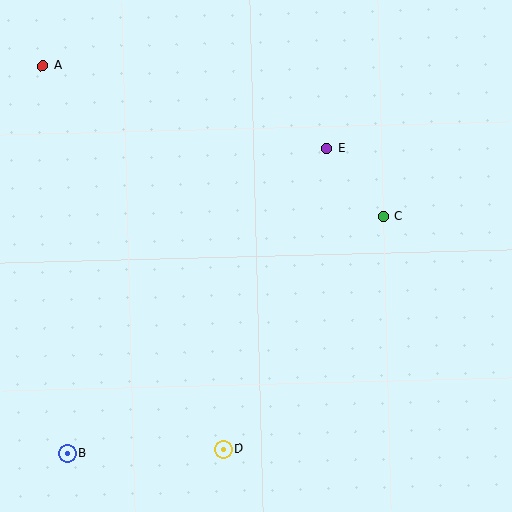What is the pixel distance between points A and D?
The distance between A and D is 424 pixels.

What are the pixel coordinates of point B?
Point B is at (67, 453).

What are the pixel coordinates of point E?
Point E is at (327, 148).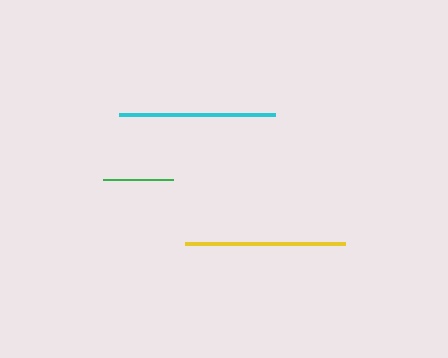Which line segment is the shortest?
The green line is the shortest at approximately 71 pixels.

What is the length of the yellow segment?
The yellow segment is approximately 160 pixels long.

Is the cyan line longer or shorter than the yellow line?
The yellow line is longer than the cyan line.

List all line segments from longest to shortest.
From longest to shortest: yellow, cyan, green.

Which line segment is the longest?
The yellow line is the longest at approximately 160 pixels.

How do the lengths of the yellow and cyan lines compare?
The yellow and cyan lines are approximately the same length.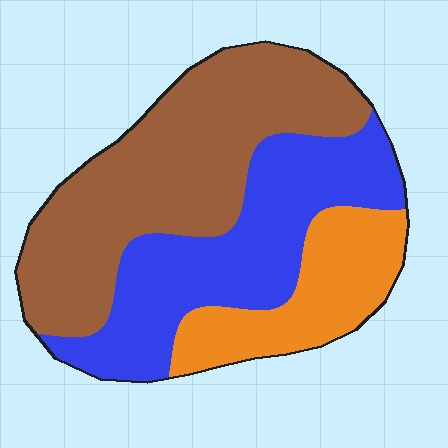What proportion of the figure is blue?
Blue takes up between a third and a half of the figure.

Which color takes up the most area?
Brown, at roughly 45%.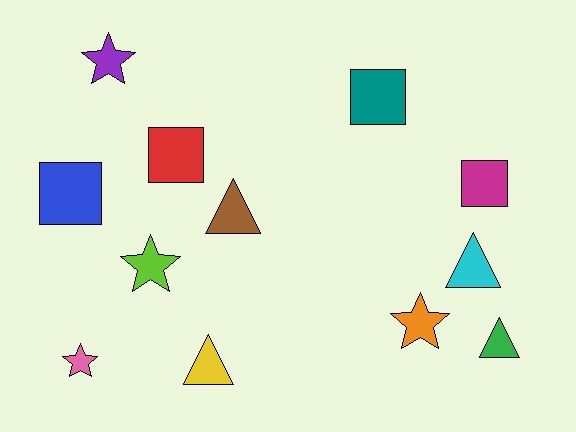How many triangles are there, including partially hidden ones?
There are 4 triangles.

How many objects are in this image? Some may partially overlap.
There are 12 objects.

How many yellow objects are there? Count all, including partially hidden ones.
There is 1 yellow object.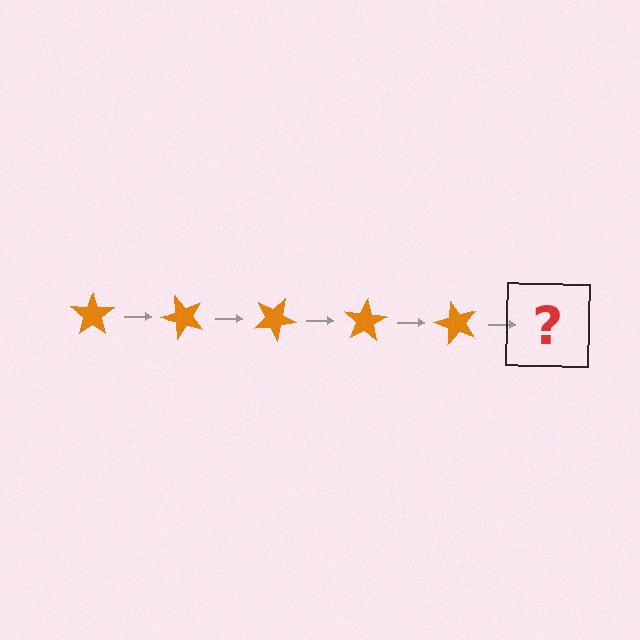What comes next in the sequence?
The next element should be an orange star rotated 250 degrees.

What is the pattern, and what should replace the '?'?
The pattern is that the star rotates 50 degrees each step. The '?' should be an orange star rotated 250 degrees.